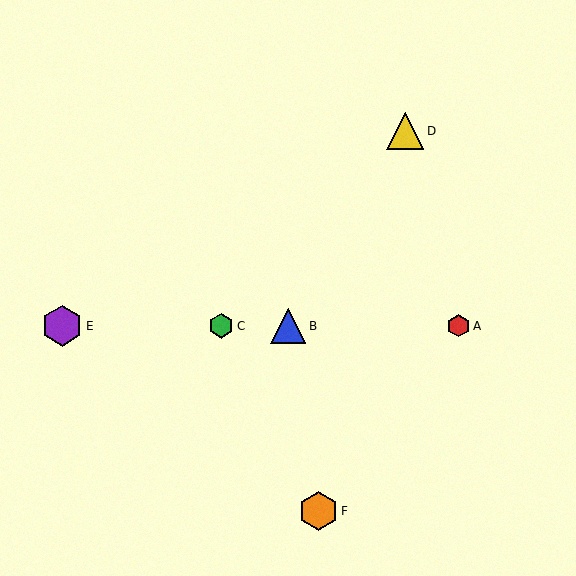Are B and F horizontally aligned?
No, B is at y≈326 and F is at y≈511.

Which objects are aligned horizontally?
Objects A, B, C, E are aligned horizontally.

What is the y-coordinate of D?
Object D is at y≈131.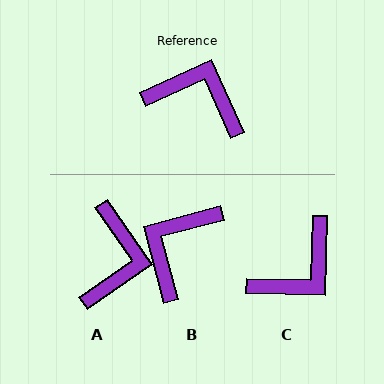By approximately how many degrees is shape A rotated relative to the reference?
Approximately 79 degrees clockwise.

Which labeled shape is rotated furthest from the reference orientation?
C, about 116 degrees away.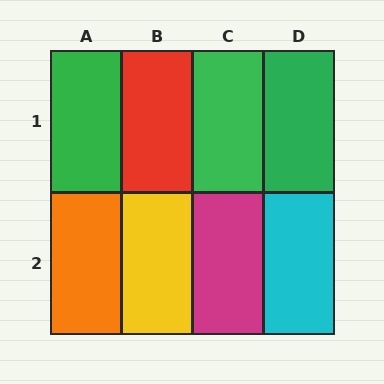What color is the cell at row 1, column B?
Red.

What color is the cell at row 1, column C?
Green.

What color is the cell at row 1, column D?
Green.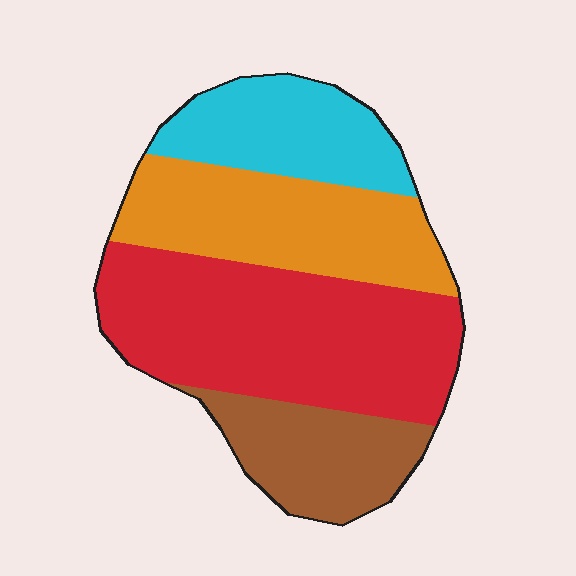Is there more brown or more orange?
Orange.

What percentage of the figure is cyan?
Cyan covers about 20% of the figure.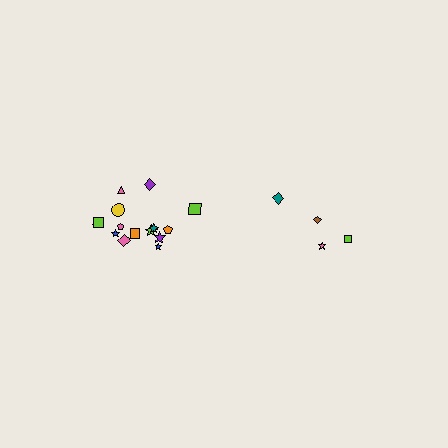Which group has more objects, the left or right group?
The left group.